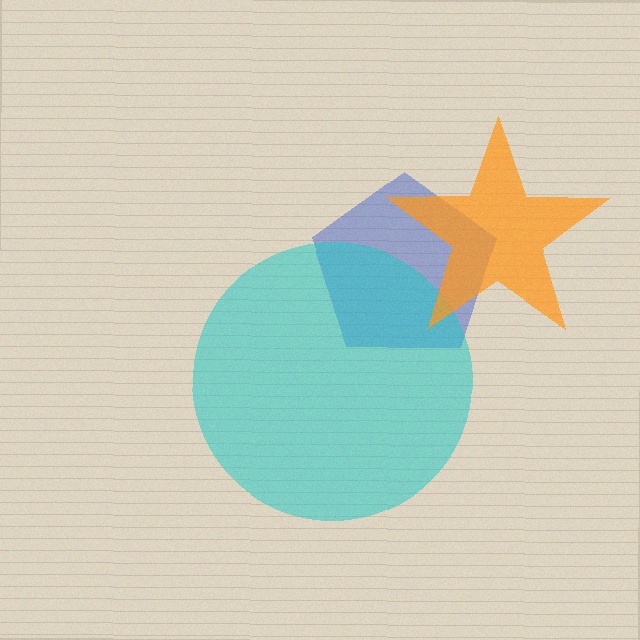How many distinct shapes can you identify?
There are 3 distinct shapes: a blue pentagon, a cyan circle, an orange star.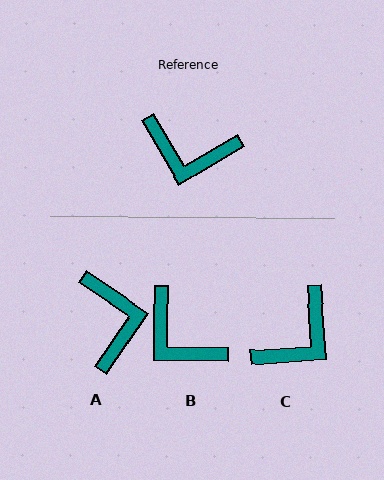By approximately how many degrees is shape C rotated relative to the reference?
Approximately 64 degrees counter-clockwise.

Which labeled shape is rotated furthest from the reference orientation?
A, about 115 degrees away.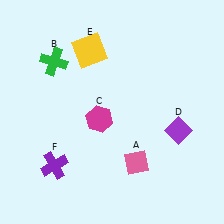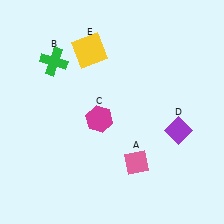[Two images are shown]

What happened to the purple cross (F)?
The purple cross (F) was removed in Image 2. It was in the bottom-left area of Image 1.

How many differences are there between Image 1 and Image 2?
There is 1 difference between the two images.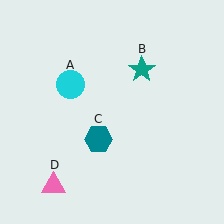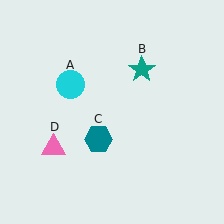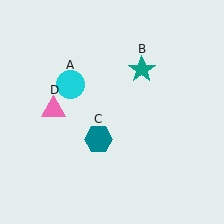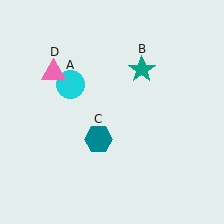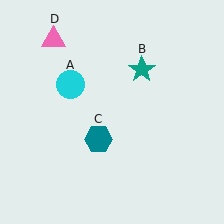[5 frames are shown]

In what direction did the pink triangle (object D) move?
The pink triangle (object D) moved up.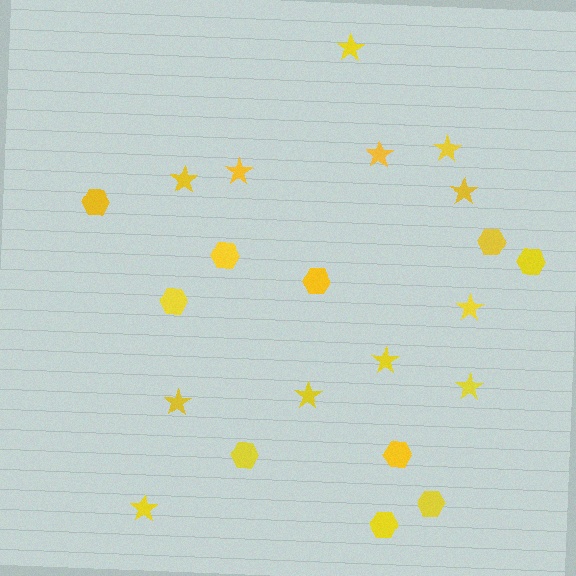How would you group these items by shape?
There are 2 groups: one group of stars (12) and one group of hexagons (10).